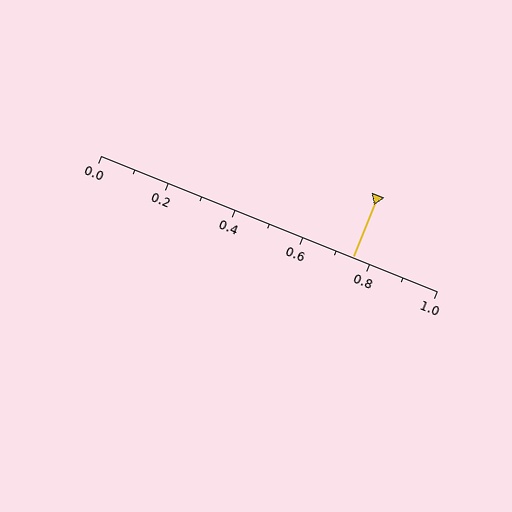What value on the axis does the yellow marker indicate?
The marker indicates approximately 0.75.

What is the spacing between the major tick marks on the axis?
The major ticks are spaced 0.2 apart.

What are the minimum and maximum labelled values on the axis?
The axis runs from 0.0 to 1.0.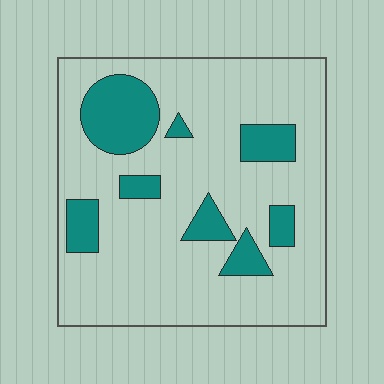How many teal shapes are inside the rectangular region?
8.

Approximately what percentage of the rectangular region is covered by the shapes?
Approximately 20%.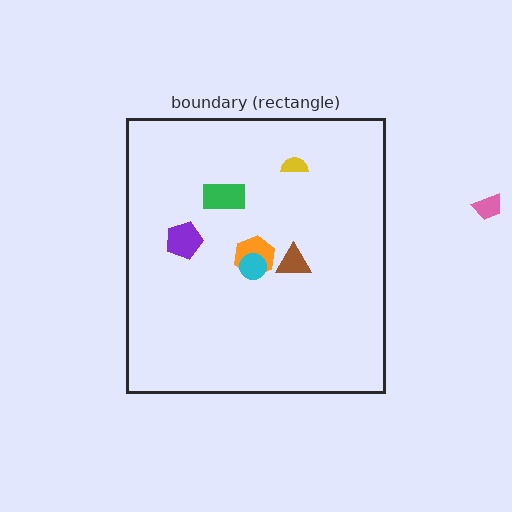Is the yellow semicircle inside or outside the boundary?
Inside.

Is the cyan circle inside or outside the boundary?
Inside.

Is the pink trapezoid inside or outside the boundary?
Outside.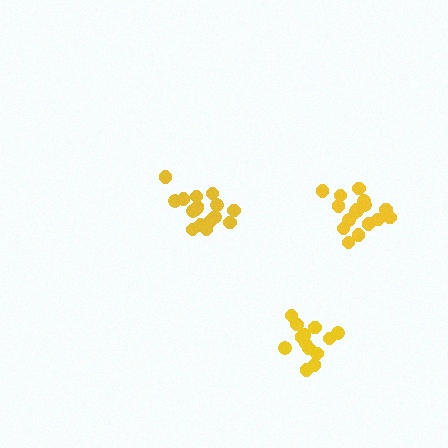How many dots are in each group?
Group 1: 17 dots, Group 2: 16 dots, Group 3: 13 dots (46 total).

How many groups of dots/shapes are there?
There are 3 groups.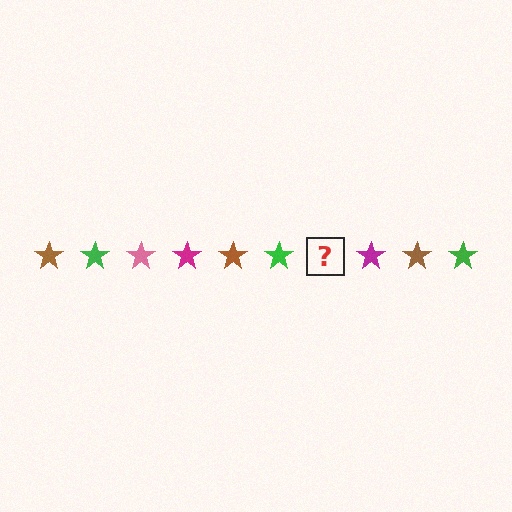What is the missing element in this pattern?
The missing element is a pink star.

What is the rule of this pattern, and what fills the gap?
The rule is that the pattern cycles through brown, green, pink, magenta stars. The gap should be filled with a pink star.